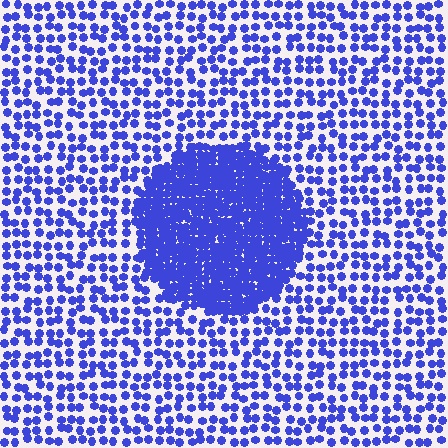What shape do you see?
I see a circle.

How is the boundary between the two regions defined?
The boundary is defined by a change in element density (approximately 2.7x ratio). All elements are the same color, size, and shape.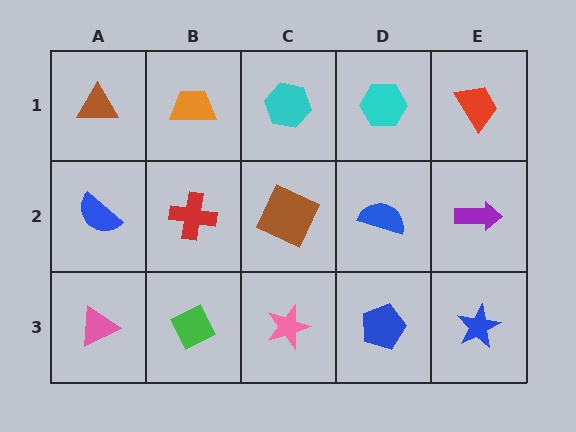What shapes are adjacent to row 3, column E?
A purple arrow (row 2, column E), a blue pentagon (row 3, column D).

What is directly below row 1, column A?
A blue semicircle.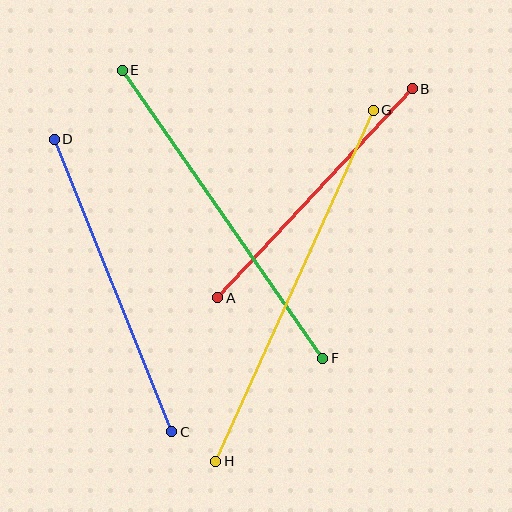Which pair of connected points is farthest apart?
Points G and H are farthest apart.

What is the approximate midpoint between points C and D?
The midpoint is at approximately (113, 285) pixels.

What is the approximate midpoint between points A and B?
The midpoint is at approximately (315, 193) pixels.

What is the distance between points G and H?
The distance is approximately 384 pixels.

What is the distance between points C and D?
The distance is approximately 315 pixels.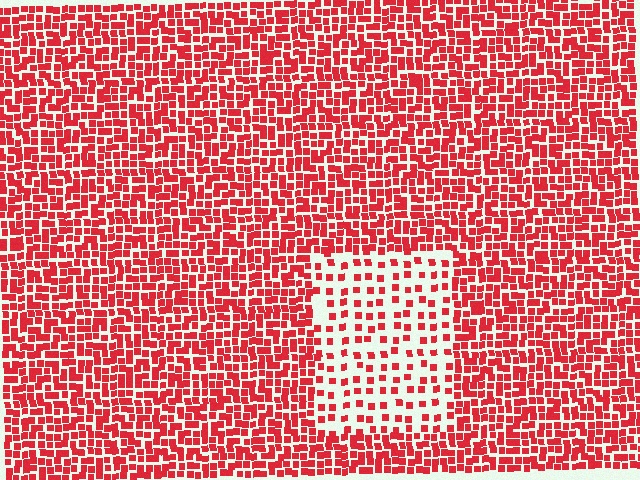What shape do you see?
I see a rectangle.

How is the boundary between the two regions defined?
The boundary is defined by a change in element density (approximately 2.5x ratio). All elements are the same color, size, and shape.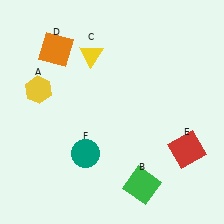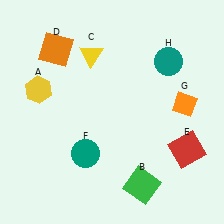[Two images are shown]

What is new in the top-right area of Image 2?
A teal circle (H) was added in the top-right area of Image 2.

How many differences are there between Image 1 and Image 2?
There are 2 differences between the two images.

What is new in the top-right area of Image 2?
An orange diamond (G) was added in the top-right area of Image 2.